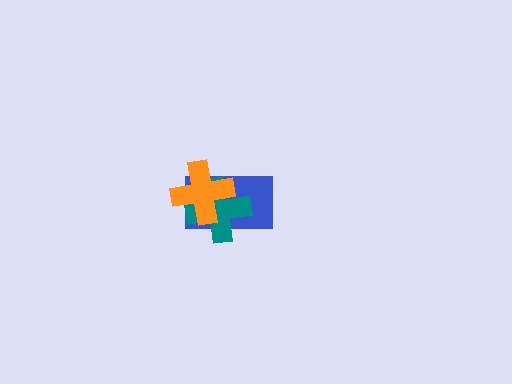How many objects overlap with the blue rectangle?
2 objects overlap with the blue rectangle.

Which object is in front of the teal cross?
The orange cross is in front of the teal cross.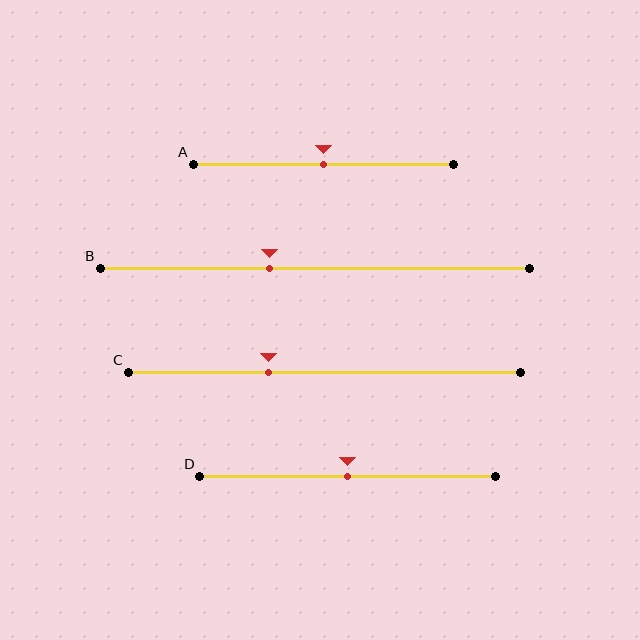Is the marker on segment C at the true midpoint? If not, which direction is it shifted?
No, the marker on segment C is shifted to the left by about 14% of the segment length.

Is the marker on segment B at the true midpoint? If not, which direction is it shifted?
No, the marker on segment B is shifted to the left by about 10% of the segment length.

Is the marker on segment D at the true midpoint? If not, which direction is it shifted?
Yes, the marker on segment D is at the true midpoint.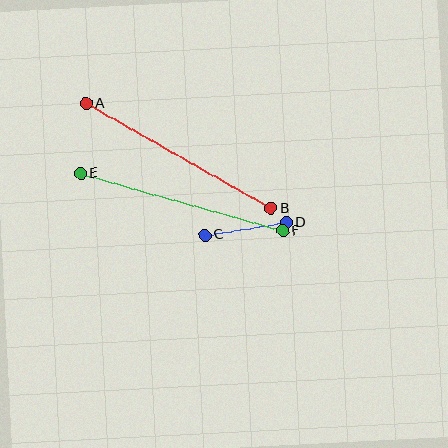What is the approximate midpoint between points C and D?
The midpoint is at approximately (246, 229) pixels.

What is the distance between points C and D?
The distance is approximately 82 pixels.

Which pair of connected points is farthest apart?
Points A and B are farthest apart.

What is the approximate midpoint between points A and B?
The midpoint is at approximately (178, 156) pixels.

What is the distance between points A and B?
The distance is approximately 213 pixels.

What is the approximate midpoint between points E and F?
The midpoint is at approximately (182, 202) pixels.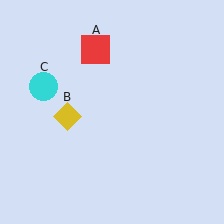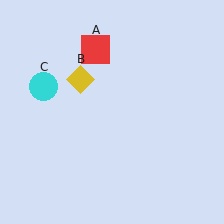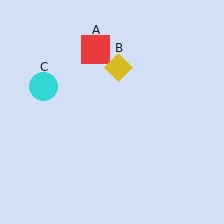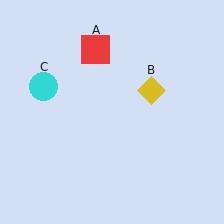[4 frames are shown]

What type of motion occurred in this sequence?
The yellow diamond (object B) rotated clockwise around the center of the scene.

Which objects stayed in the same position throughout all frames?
Red square (object A) and cyan circle (object C) remained stationary.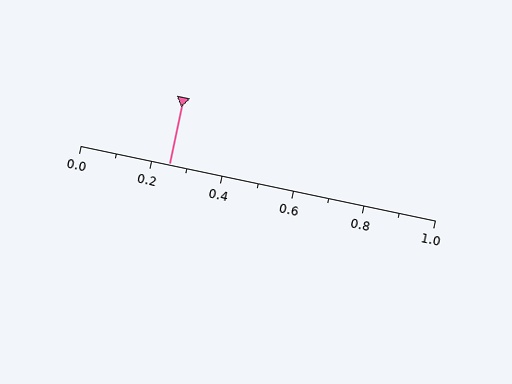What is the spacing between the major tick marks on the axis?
The major ticks are spaced 0.2 apart.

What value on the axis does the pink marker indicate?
The marker indicates approximately 0.25.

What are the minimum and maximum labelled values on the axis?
The axis runs from 0.0 to 1.0.